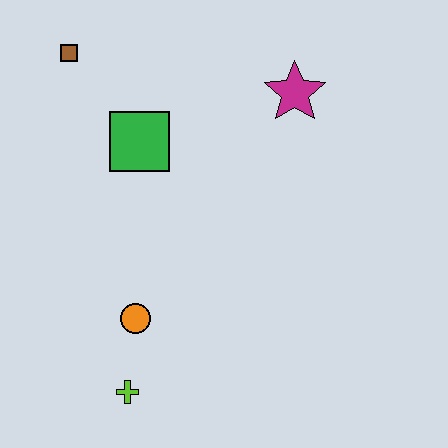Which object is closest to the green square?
The brown square is closest to the green square.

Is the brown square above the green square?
Yes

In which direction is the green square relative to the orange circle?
The green square is above the orange circle.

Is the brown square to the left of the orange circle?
Yes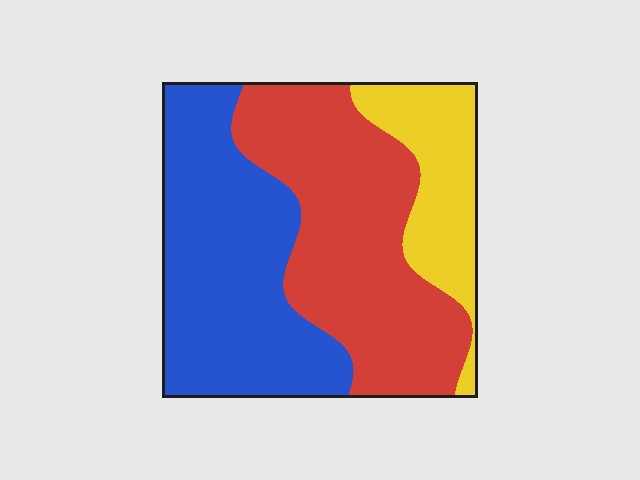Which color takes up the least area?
Yellow, at roughly 20%.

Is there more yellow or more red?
Red.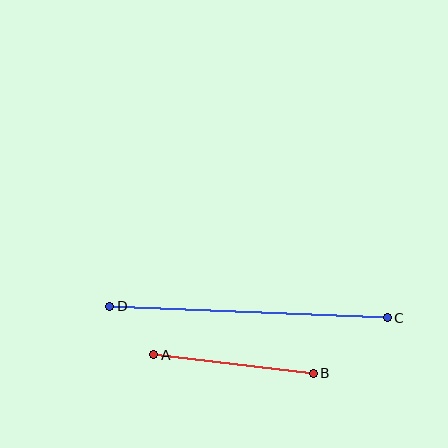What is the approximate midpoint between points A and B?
The midpoint is at approximately (234, 364) pixels.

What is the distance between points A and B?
The distance is approximately 160 pixels.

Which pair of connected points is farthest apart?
Points C and D are farthest apart.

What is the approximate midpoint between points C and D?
The midpoint is at approximately (248, 312) pixels.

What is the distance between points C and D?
The distance is approximately 278 pixels.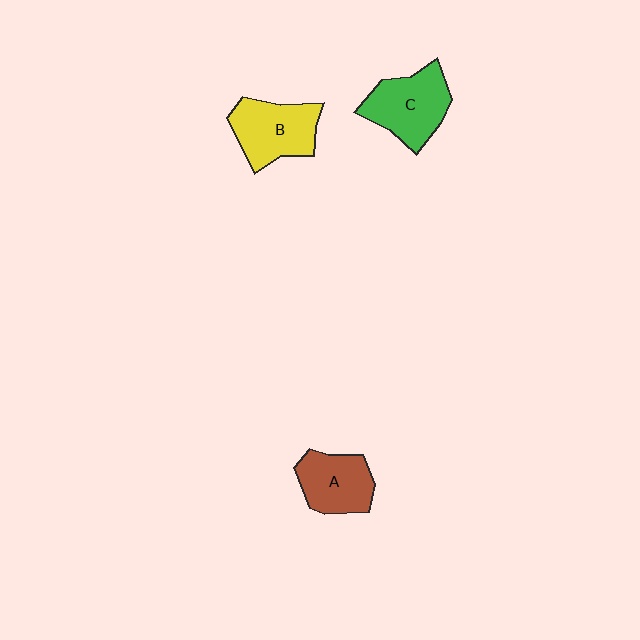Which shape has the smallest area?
Shape A (brown).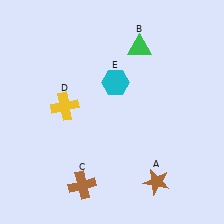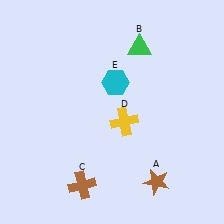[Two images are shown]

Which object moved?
The yellow cross (D) moved right.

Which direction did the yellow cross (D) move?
The yellow cross (D) moved right.